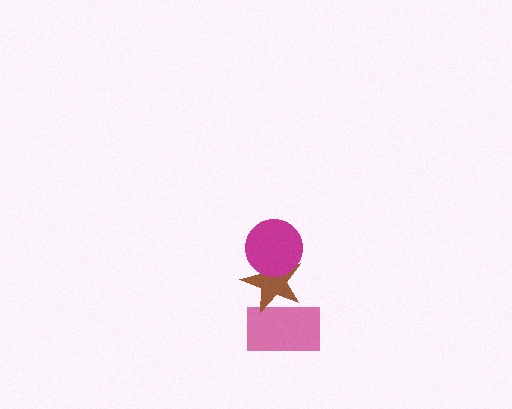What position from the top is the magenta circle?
The magenta circle is 1st from the top.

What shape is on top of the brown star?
The magenta circle is on top of the brown star.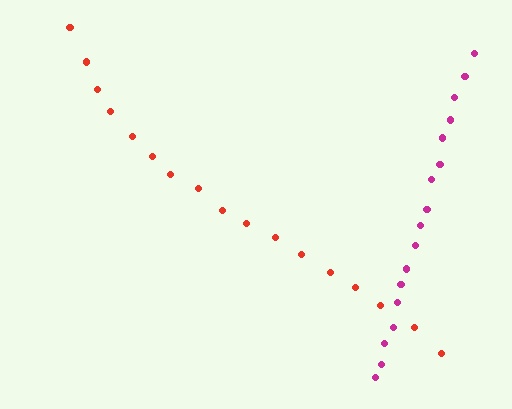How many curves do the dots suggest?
There are 2 distinct paths.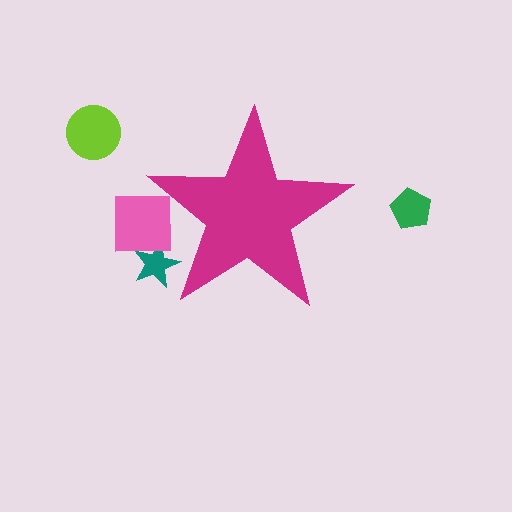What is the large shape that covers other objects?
A magenta star.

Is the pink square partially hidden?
Yes, the pink square is partially hidden behind the magenta star.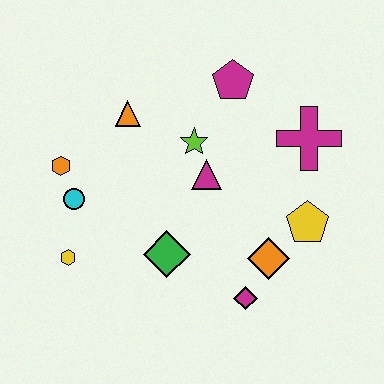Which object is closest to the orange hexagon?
The cyan circle is closest to the orange hexagon.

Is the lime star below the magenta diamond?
No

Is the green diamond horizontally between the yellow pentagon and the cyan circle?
Yes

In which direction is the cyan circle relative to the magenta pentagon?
The cyan circle is to the left of the magenta pentagon.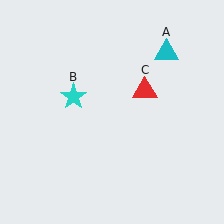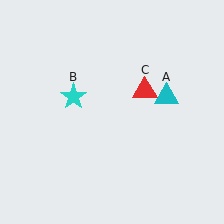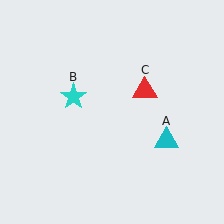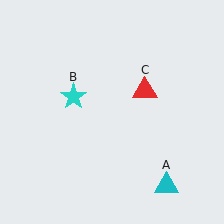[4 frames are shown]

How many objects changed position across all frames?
1 object changed position: cyan triangle (object A).